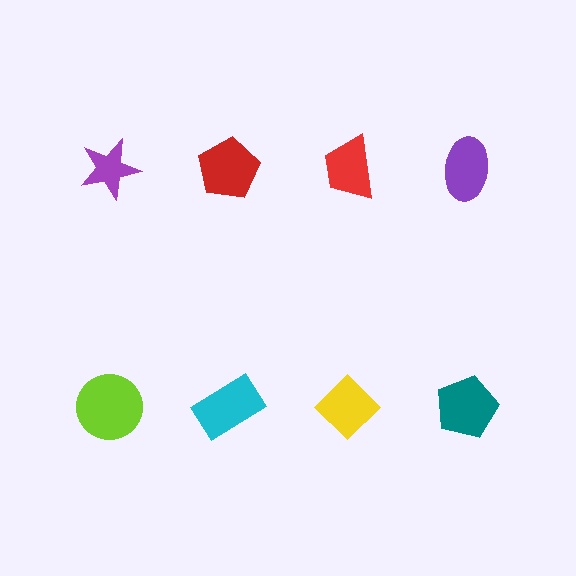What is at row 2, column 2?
A cyan rectangle.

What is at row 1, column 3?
A red trapezoid.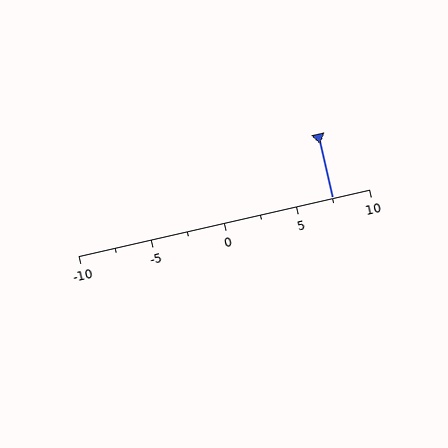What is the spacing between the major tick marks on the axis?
The major ticks are spaced 5 apart.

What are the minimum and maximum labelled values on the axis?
The axis runs from -10 to 10.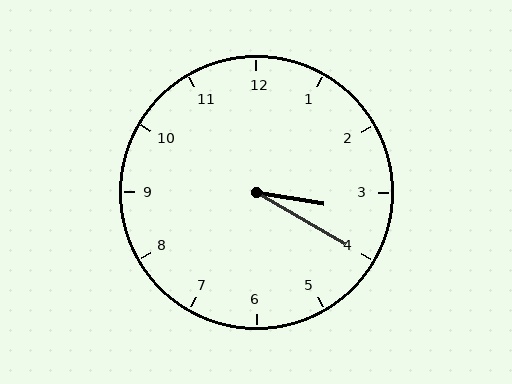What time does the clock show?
3:20.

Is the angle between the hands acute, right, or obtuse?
It is acute.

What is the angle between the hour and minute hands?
Approximately 20 degrees.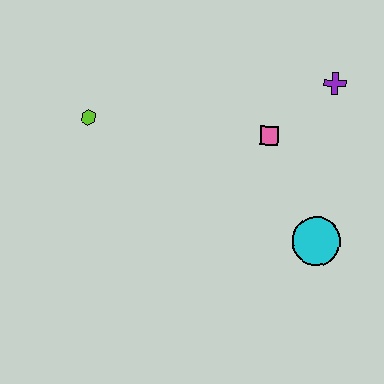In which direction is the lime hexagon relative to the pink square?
The lime hexagon is to the left of the pink square.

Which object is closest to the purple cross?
The pink square is closest to the purple cross.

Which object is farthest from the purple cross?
The lime hexagon is farthest from the purple cross.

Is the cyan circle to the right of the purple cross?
No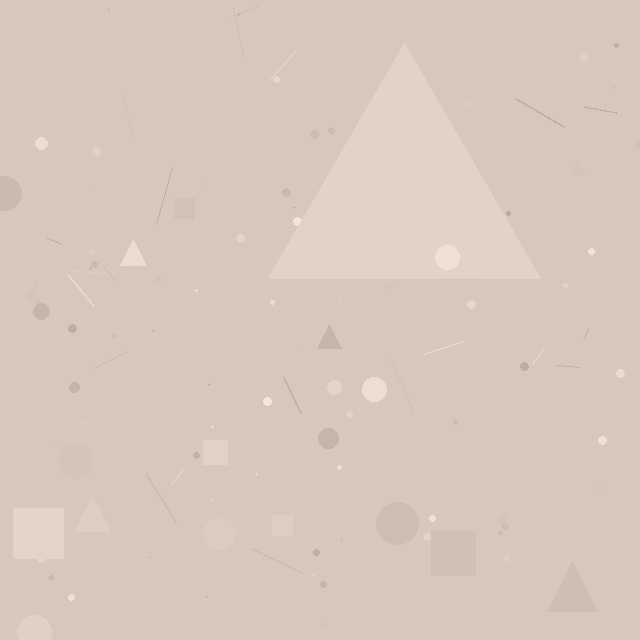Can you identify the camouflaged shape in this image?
The camouflaged shape is a triangle.